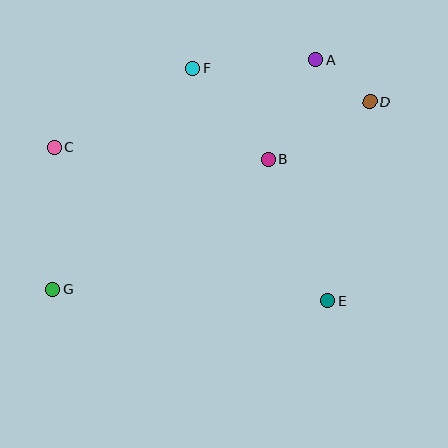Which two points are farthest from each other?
Points D and G are farthest from each other.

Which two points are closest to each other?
Points A and D are closest to each other.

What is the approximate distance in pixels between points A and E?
The distance between A and E is approximately 242 pixels.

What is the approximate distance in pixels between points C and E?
The distance between C and E is approximately 313 pixels.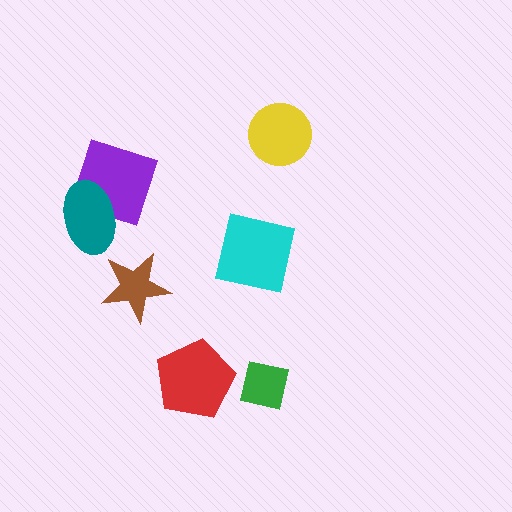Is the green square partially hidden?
No, no other shape covers it.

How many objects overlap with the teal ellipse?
1 object overlaps with the teal ellipse.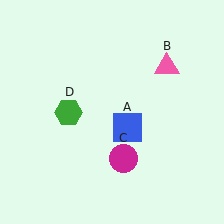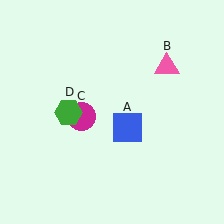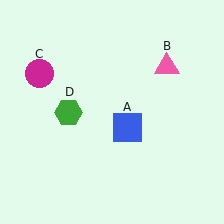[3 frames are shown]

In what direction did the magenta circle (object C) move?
The magenta circle (object C) moved up and to the left.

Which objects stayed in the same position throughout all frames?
Blue square (object A) and pink triangle (object B) and green hexagon (object D) remained stationary.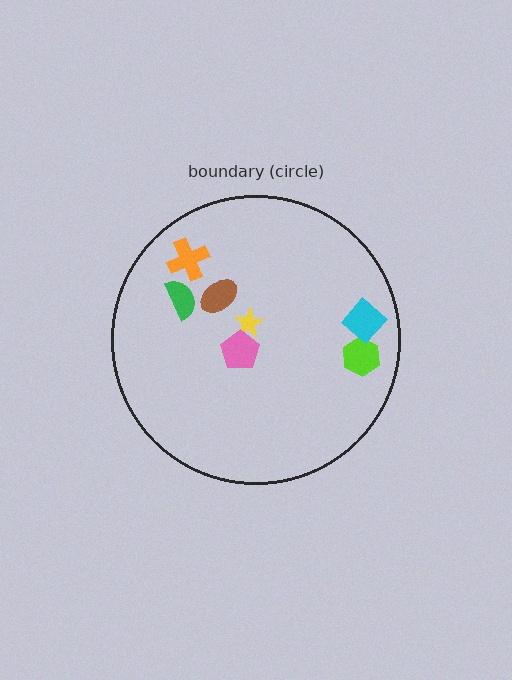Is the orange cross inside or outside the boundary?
Inside.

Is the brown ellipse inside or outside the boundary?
Inside.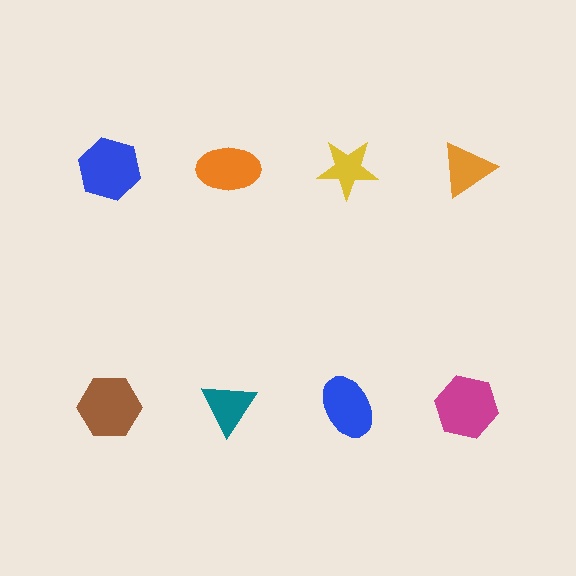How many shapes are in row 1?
4 shapes.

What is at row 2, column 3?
A blue ellipse.